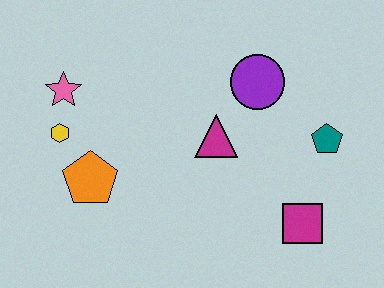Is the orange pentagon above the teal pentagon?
No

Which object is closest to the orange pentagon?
The yellow hexagon is closest to the orange pentagon.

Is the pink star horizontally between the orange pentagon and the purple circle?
No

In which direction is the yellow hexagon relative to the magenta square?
The yellow hexagon is to the left of the magenta square.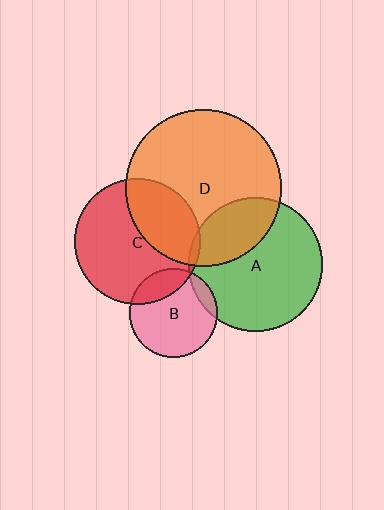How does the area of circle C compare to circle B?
Approximately 2.0 times.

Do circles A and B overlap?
Yes.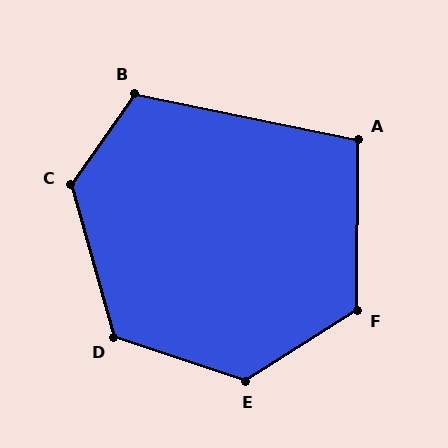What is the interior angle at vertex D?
Approximately 124 degrees (obtuse).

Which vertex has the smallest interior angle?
A, at approximately 101 degrees.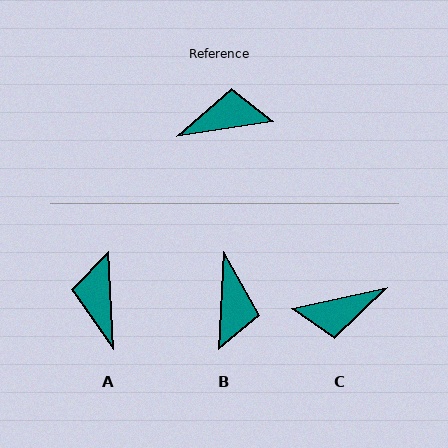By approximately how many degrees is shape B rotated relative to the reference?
Approximately 101 degrees clockwise.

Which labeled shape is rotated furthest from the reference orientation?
C, about 176 degrees away.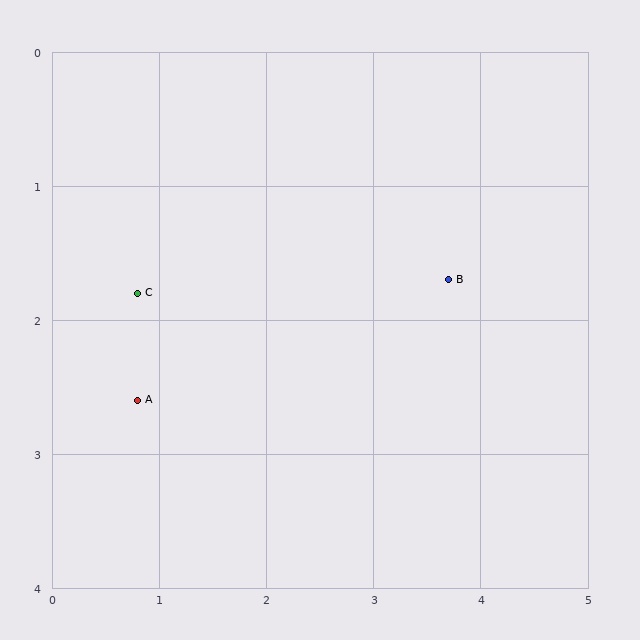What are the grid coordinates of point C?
Point C is at approximately (0.8, 1.8).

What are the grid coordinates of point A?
Point A is at approximately (0.8, 2.6).